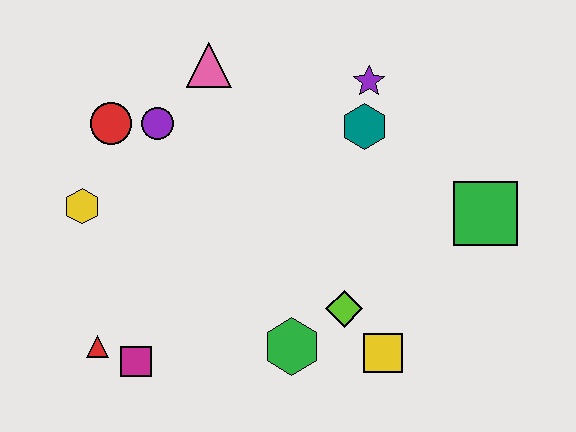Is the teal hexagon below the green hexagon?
No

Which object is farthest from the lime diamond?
The red circle is farthest from the lime diamond.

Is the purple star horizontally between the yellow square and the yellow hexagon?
Yes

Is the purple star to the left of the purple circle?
No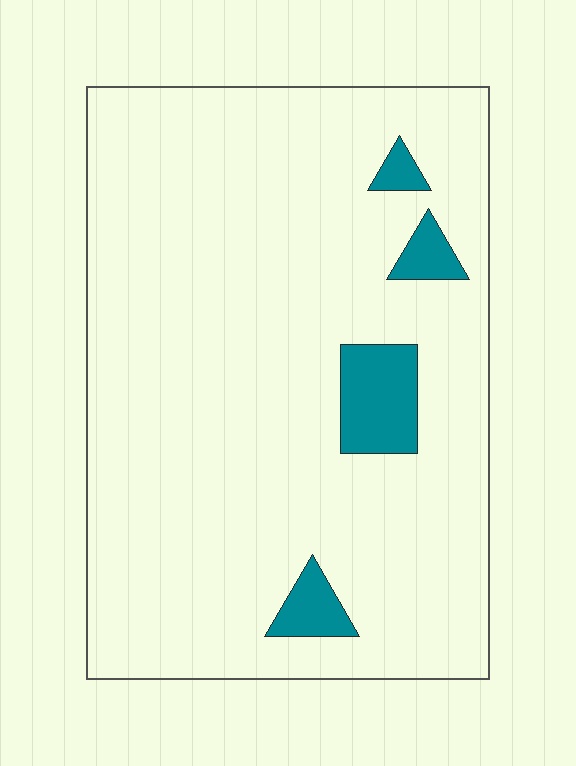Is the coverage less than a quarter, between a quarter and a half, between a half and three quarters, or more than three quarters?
Less than a quarter.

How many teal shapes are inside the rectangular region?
4.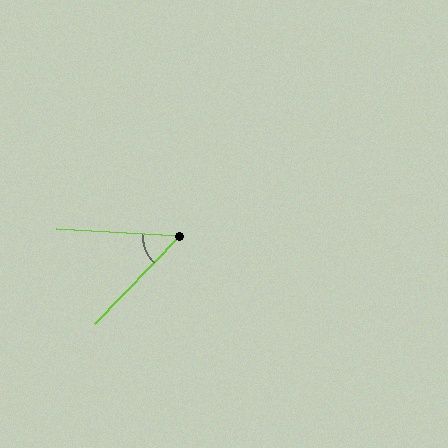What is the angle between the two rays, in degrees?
Approximately 49 degrees.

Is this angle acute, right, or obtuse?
It is acute.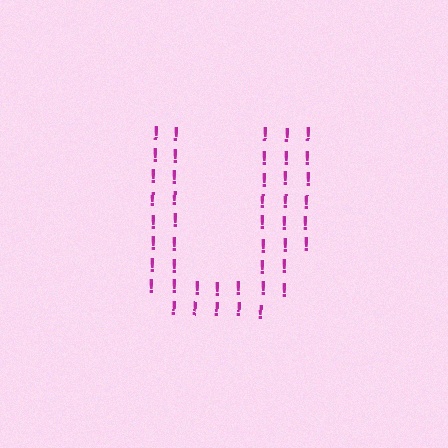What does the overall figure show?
The overall figure shows the letter U.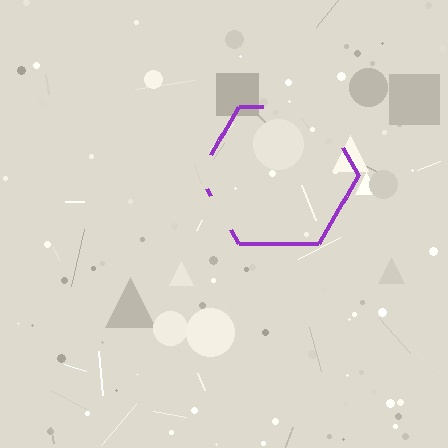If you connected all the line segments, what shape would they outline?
They would outline a hexagon.